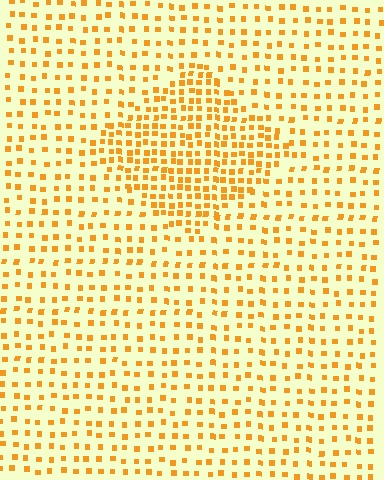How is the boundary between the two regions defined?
The boundary is defined by a change in element density (approximately 2.0x ratio). All elements are the same color, size, and shape.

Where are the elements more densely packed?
The elements are more densely packed inside the diamond boundary.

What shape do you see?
I see a diamond.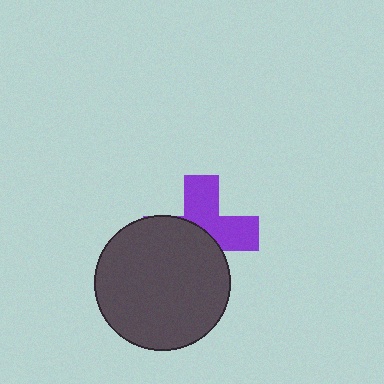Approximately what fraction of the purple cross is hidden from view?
Roughly 52% of the purple cross is hidden behind the dark gray circle.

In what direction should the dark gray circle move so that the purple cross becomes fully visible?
The dark gray circle should move toward the lower-left. That is the shortest direction to clear the overlap and leave the purple cross fully visible.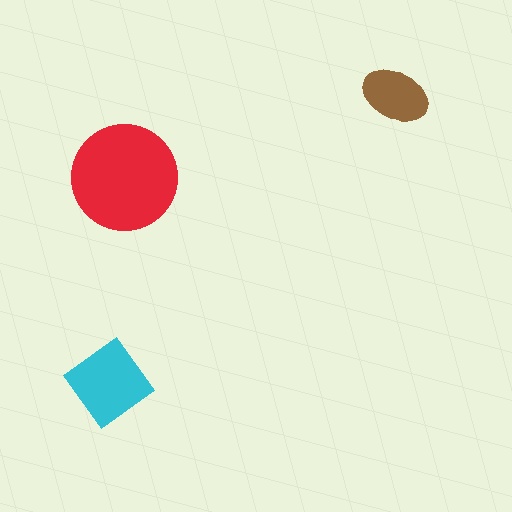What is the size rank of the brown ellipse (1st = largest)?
3rd.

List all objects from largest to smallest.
The red circle, the cyan diamond, the brown ellipse.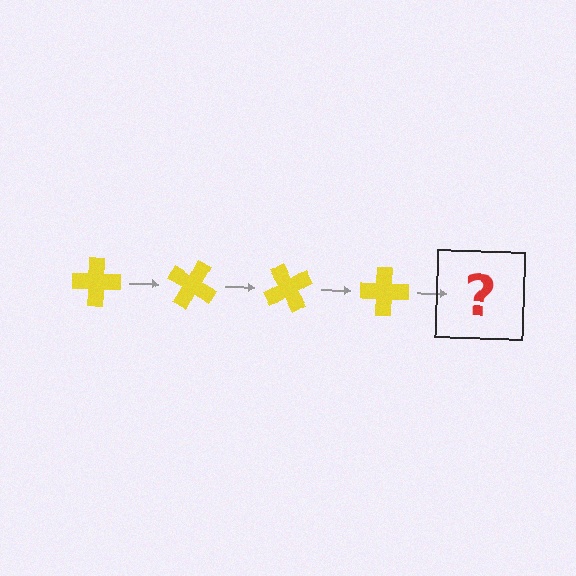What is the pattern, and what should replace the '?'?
The pattern is that the cross rotates 30 degrees each step. The '?' should be a yellow cross rotated 120 degrees.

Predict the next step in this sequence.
The next step is a yellow cross rotated 120 degrees.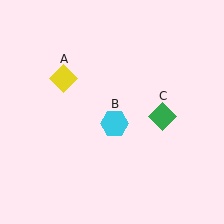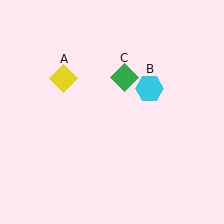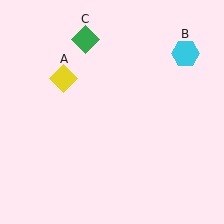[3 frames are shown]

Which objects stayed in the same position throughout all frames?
Yellow diamond (object A) remained stationary.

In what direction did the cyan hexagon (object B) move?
The cyan hexagon (object B) moved up and to the right.